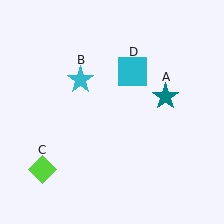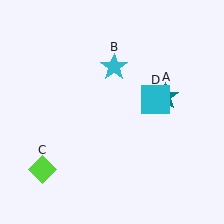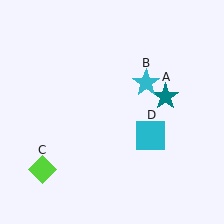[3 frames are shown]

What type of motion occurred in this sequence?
The cyan star (object B), cyan square (object D) rotated clockwise around the center of the scene.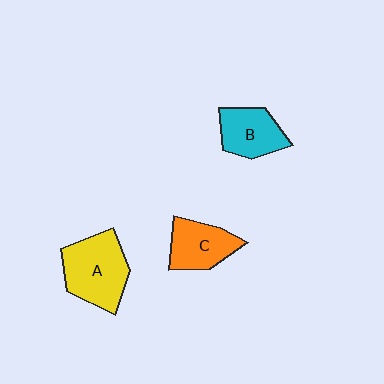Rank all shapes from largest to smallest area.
From largest to smallest: A (yellow), C (orange), B (cyan).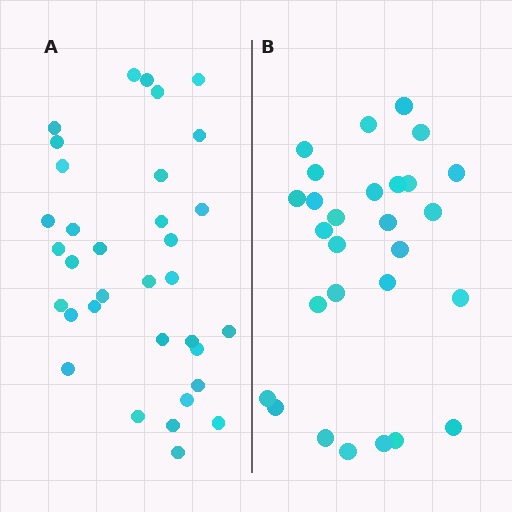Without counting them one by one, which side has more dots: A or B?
Region A (the left region) has more dots.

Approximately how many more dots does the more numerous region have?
Region A has about 6 more dots than region B.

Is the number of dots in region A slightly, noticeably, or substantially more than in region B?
Region A has only slightly more — the two regions are fairly close. The ratio is roughly 1.2 to 1.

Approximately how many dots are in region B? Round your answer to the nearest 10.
About 30 dots. (The exact count is 28, which rounds to 30.)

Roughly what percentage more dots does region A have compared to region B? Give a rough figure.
About 20% more.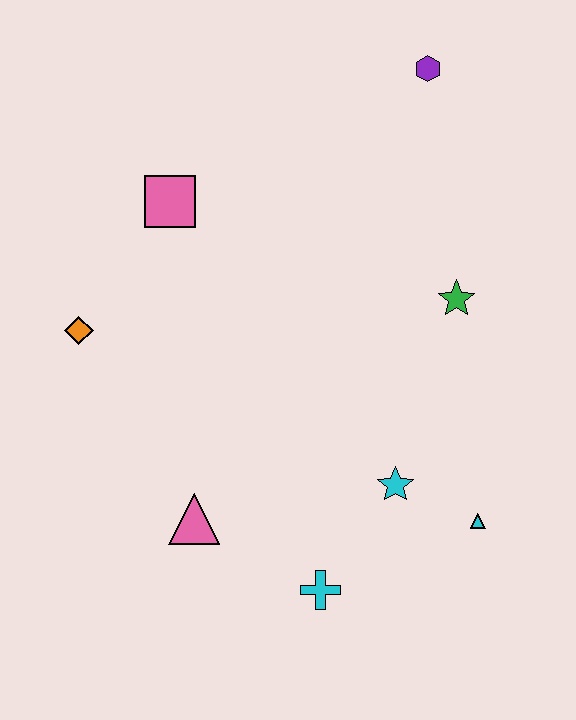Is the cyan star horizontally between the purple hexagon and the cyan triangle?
No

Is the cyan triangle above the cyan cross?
Yes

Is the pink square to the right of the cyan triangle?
No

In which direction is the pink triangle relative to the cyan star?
The pink triangle is to the left of the cyan star.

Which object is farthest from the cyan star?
The purple hexagon is farthest from the cyan star.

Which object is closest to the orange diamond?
The pink square is closest to the orange diamond.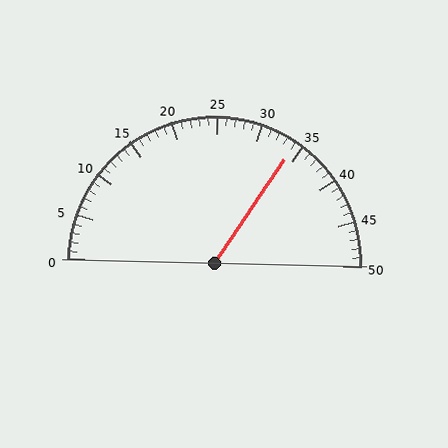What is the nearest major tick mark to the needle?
The nearest major tick mark is 35.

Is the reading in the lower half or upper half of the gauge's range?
The reading is in the upper half of the range (0 to 50).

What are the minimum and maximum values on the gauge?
The gauge ranges from 0 to 50.